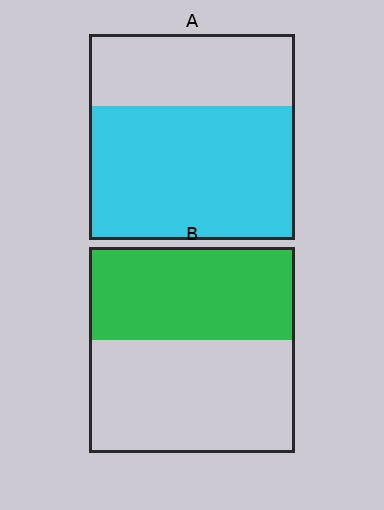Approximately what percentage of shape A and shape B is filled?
A is approximately 65% and B is approximately 45%.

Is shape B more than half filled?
No.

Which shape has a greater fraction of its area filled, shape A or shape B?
Shape A.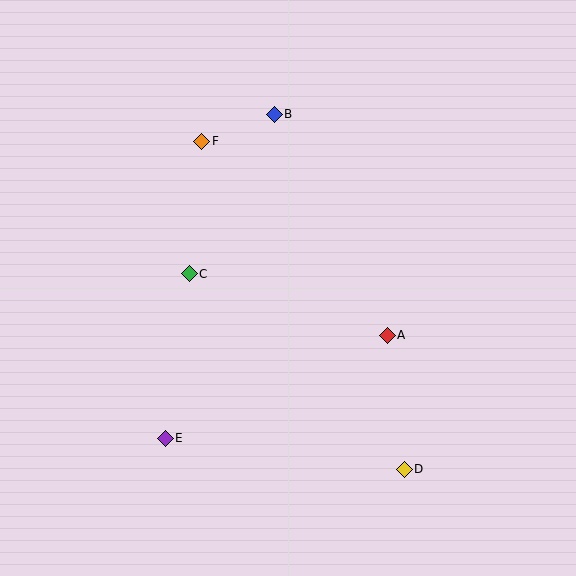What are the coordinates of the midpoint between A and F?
The midpoint between A and F is at (294, 238).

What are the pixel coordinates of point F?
Point F is at (202, 141).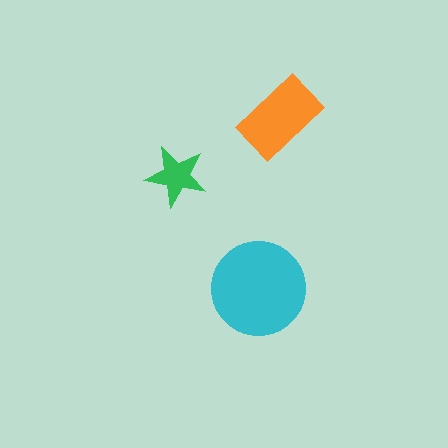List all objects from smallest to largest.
The green star, the orange rectangle, the cyan circle.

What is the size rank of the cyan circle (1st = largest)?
1st.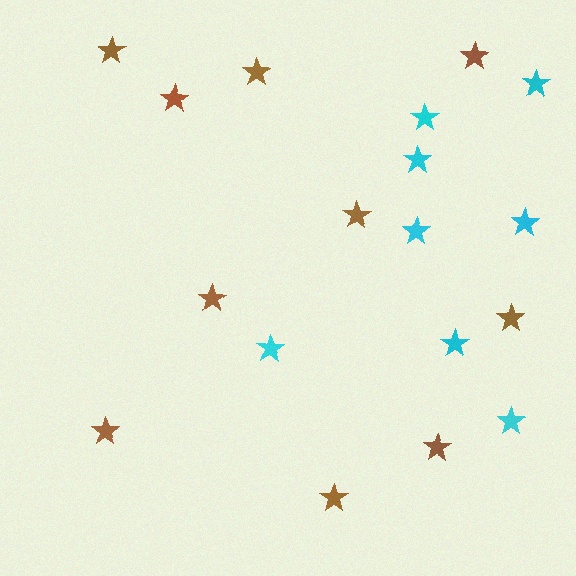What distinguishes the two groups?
There are 2 groups: one group of cyan stars (8) and one group of brown stars (10).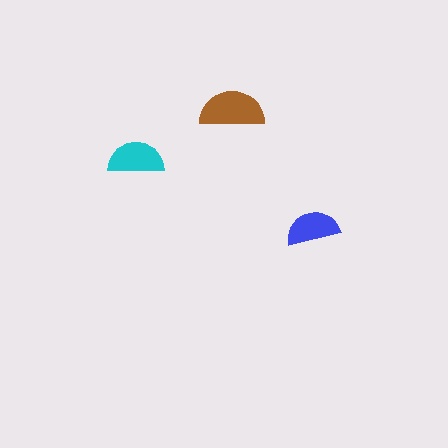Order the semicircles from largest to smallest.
the brown one, the cyan one, the blue one.